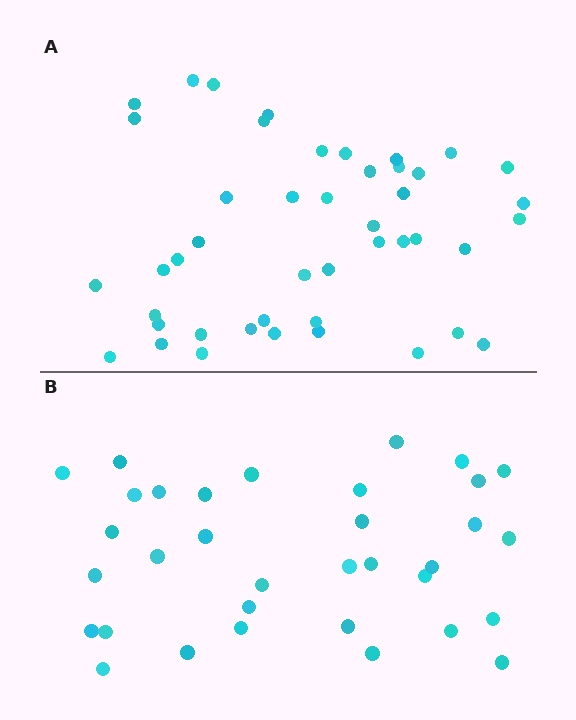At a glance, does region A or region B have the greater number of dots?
Region A (the top region) has more dots.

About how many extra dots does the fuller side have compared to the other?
Region A has roughly 12 or so more dots than region B.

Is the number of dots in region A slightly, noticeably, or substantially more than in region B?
Region A has noticeably more, but not dramatically so. The ratio is roughly 1.3 to 1.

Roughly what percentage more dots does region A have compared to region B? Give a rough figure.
About 30% more.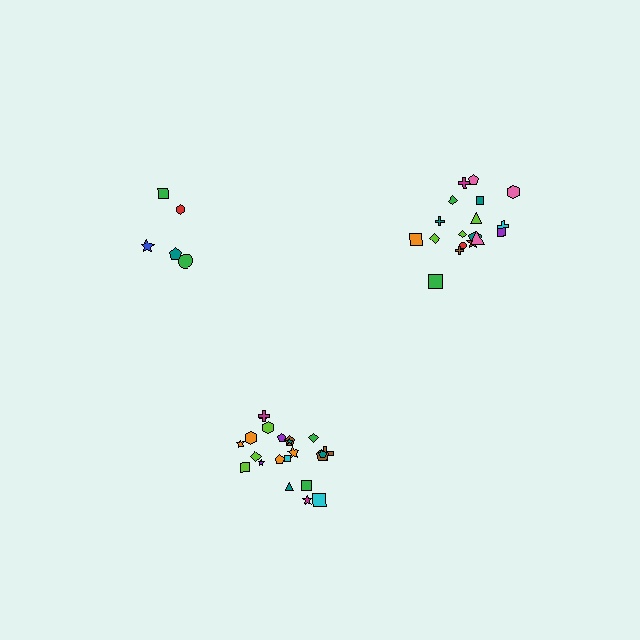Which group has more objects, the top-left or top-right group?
The top-right group.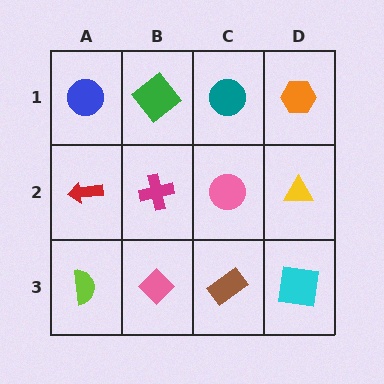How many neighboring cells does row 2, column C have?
4.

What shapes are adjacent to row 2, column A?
A blue circle (row 1, column A), a lime semicircle (row 3, column A), a magenta cross (row 2, column B).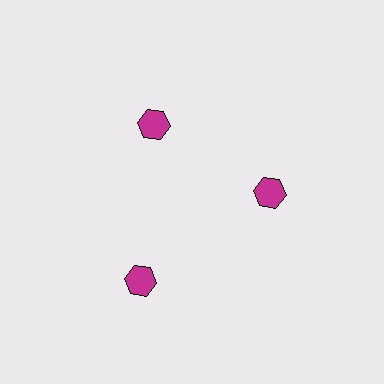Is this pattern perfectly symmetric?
No. The 3 magenta hexagons are arranged in a ring, but one element near the 7 o'clock position is pushed outward from the center, breaking the 3-fold rotational symmetry.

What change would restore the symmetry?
The symmetry would be restored by moving it inward, back onto the ring so that all 3 hexagons sit at equal angles and equal distance from the center.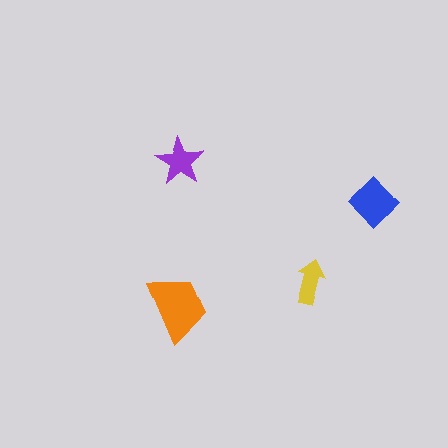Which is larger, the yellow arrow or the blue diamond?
The blue diamond.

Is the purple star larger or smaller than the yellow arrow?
Larger.